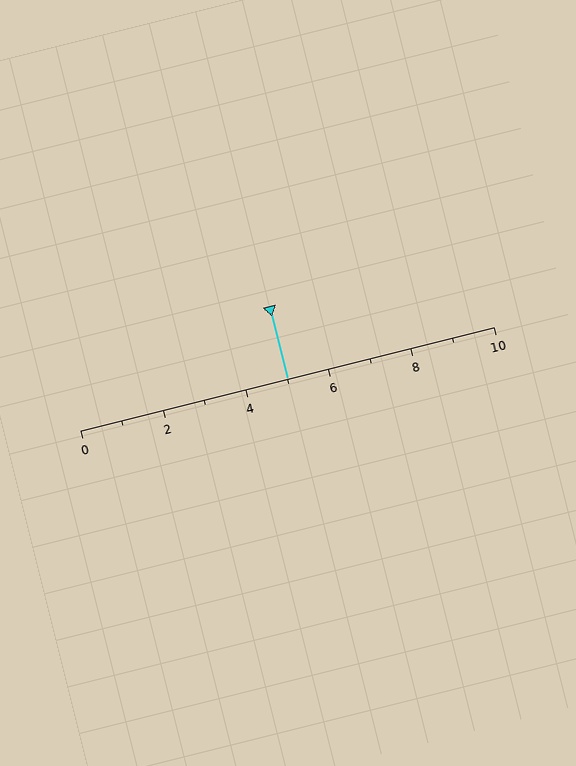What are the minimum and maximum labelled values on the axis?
The axis runs from 0 to 10.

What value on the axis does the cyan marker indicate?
The marker indicates approximately 5.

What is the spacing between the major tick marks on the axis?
The major ticks are spaced 2 apart.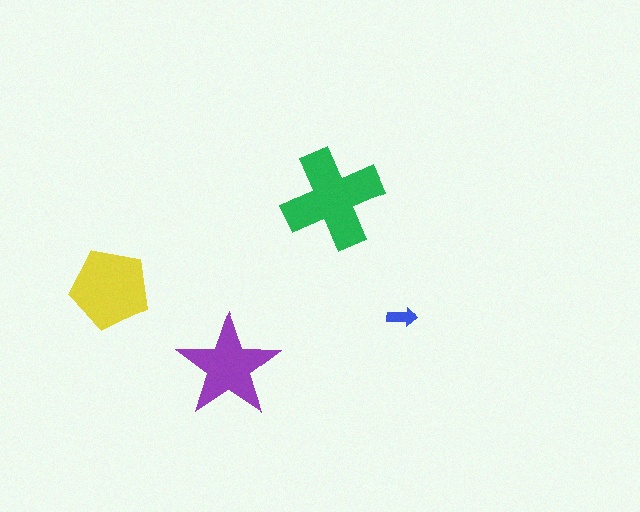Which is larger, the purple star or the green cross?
The green cross.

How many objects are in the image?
There are 4 objects in the image.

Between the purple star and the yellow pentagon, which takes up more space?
The yellow pentagon.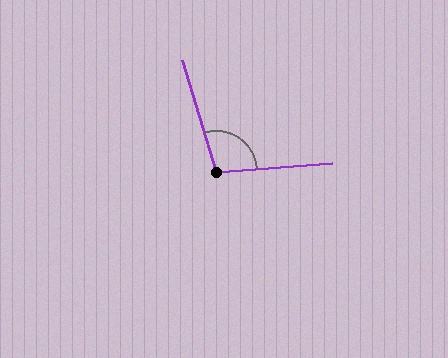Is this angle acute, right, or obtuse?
It is obtuse.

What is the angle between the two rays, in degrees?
Approximately 103 degrees.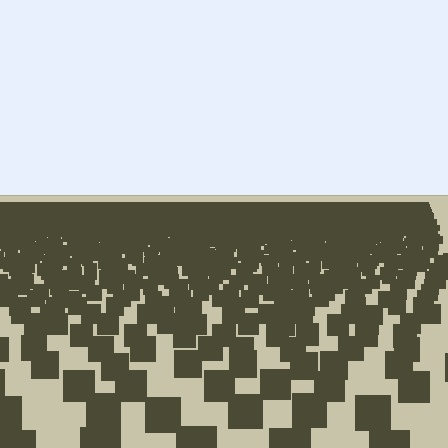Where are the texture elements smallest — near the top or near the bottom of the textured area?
Near the top.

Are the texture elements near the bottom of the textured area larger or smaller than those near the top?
Larger. Near the bottom, elements are closer to the viewer and appear at a bigger on-screen size.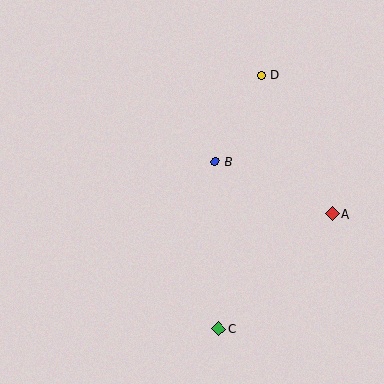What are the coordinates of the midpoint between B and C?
The midpoint between B and C is at (217, 245).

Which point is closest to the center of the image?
Point B at (215, 162) is closest to the center.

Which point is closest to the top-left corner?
Point B is closest to the top-left corner.